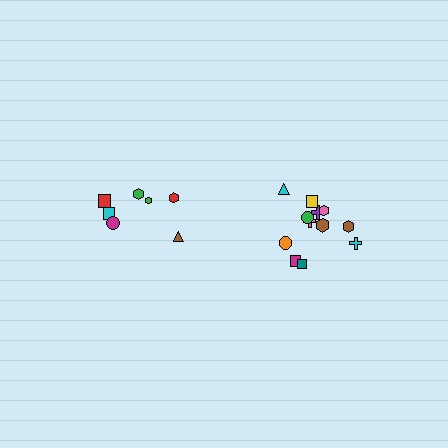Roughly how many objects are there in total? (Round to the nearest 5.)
Roughly 20 objects in total.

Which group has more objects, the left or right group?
The right group.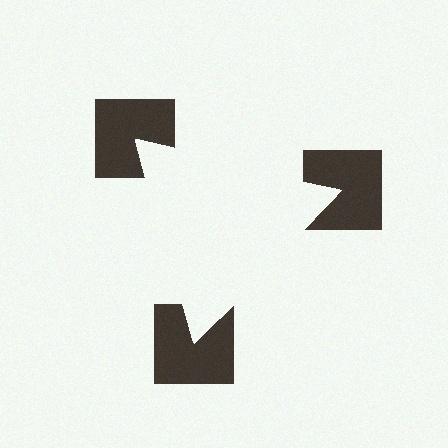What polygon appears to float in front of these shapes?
An illusory triangle — its edges are inferred from the aligned wedge cuts in the notched squares, not physically drawn.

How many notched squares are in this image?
There are 3 — one at each vertex of the illusory triangle.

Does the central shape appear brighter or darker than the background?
It typically appears slightly brighter than the background, even though no actual brightness change is drawn.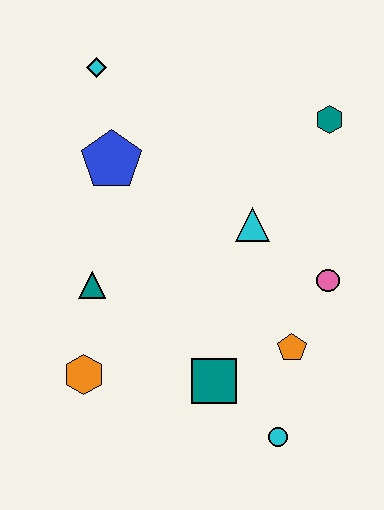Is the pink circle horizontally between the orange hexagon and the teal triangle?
No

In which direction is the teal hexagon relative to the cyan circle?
The teal hexagon is above the cyan circle.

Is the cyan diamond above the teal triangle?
Yes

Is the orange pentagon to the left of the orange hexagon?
No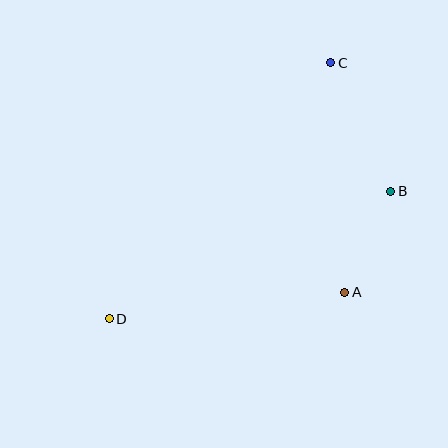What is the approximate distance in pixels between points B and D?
The distance between B and D is approximately 309 pixels.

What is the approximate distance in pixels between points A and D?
The distance between A and D is approximately 237 pixels.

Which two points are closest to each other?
Points A and B are closest to each other.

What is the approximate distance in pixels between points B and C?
The distance between B and C is approximately 142 pixels.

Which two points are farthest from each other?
Points C and D are farthest from each other.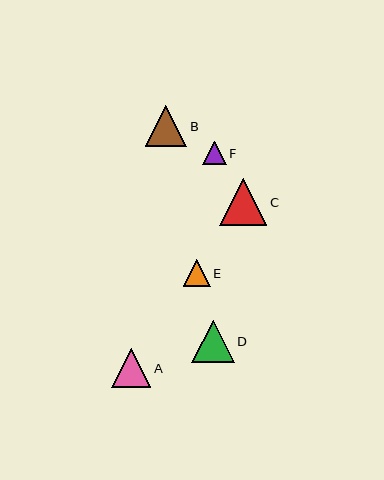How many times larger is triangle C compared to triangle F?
Triangle C is approximately 2.0 times the size of triangle F.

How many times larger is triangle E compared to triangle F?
Triangle E is approximately 1.1 times the size of triangle F.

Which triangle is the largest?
Triangle C is the largest with a size of approximately 47 pixels.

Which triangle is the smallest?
Triangle F is the smallest with a size of approximately 23 pixels.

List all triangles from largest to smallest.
From largest to smallest: C, D, B, A, E, F.